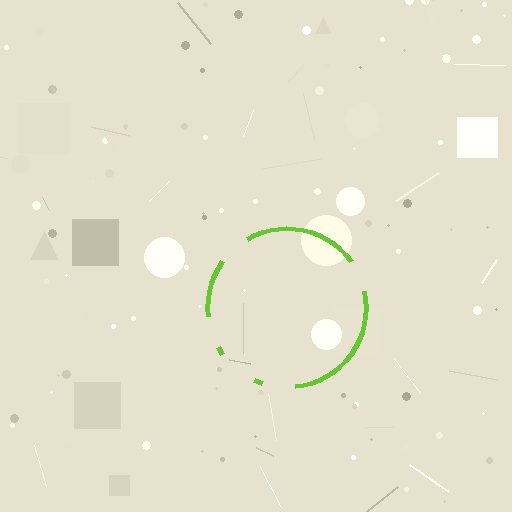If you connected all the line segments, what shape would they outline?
They would outline a circle.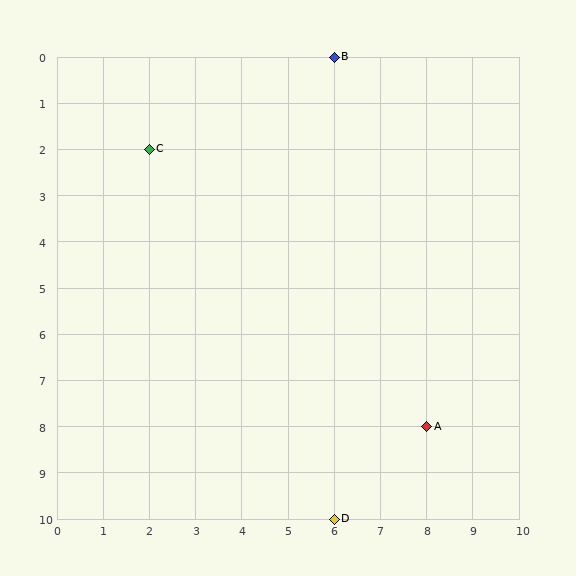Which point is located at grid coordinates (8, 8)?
Point A is at (8, 8).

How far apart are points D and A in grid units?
Points D and A are 2 columns and 2 rows apart (about 2.8 grid units diagonally).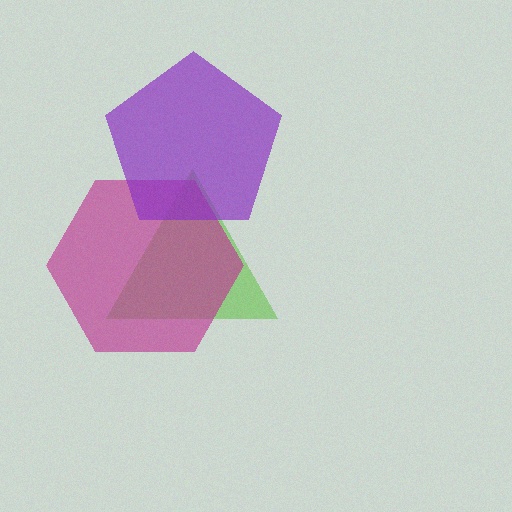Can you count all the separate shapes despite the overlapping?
Yes, there are 3 separate shapes.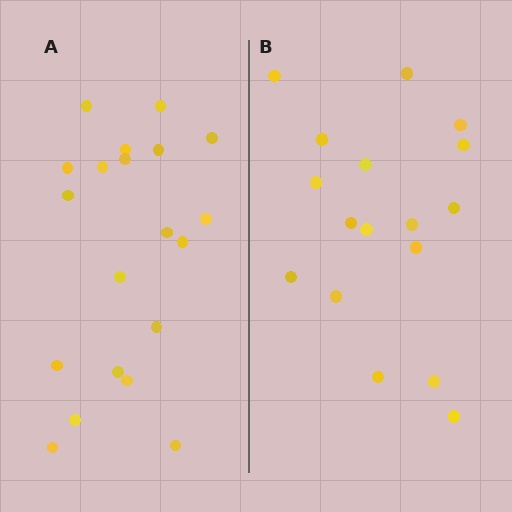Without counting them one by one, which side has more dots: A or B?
Region A (the left region) has more dots.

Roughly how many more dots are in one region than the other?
Region A has just a few more — roughly 2 or 3 more dots than region B.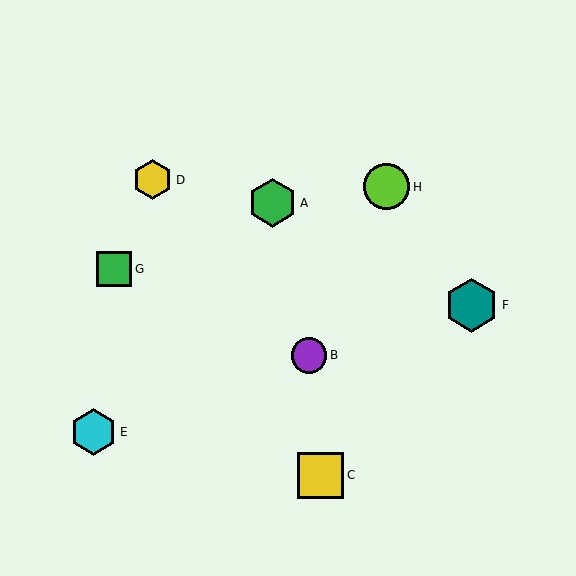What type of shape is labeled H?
Shape H is a lime circle.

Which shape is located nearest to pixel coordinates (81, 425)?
The cyan hexagon (labeled E) at (94, 432) is nearest to that location.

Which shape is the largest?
The teal hexagon (labeled F) is the largest.